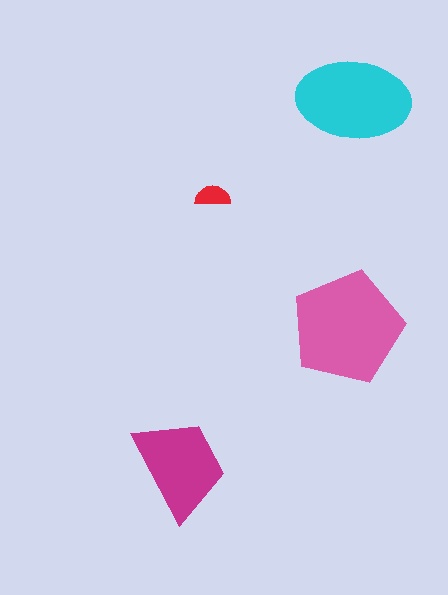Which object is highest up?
The cyan ellipse is topmost.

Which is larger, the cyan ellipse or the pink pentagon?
The pink pentagon.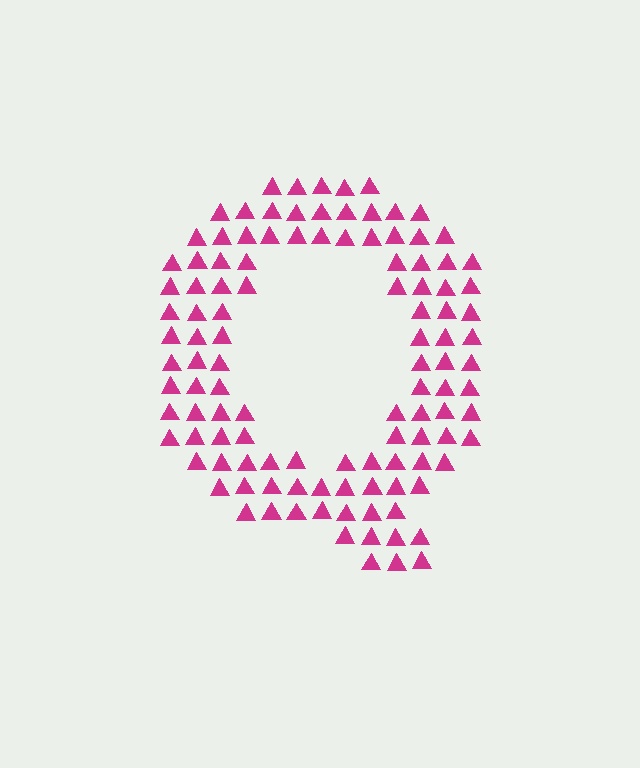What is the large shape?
The large shape is the letter Q.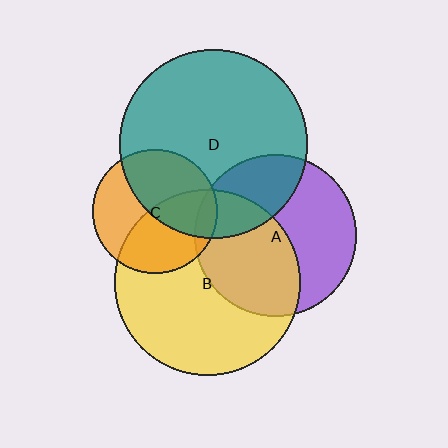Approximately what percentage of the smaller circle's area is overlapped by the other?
Approximately 10%.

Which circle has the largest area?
Circle D (teal).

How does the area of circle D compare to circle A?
Approximately 1.4 times.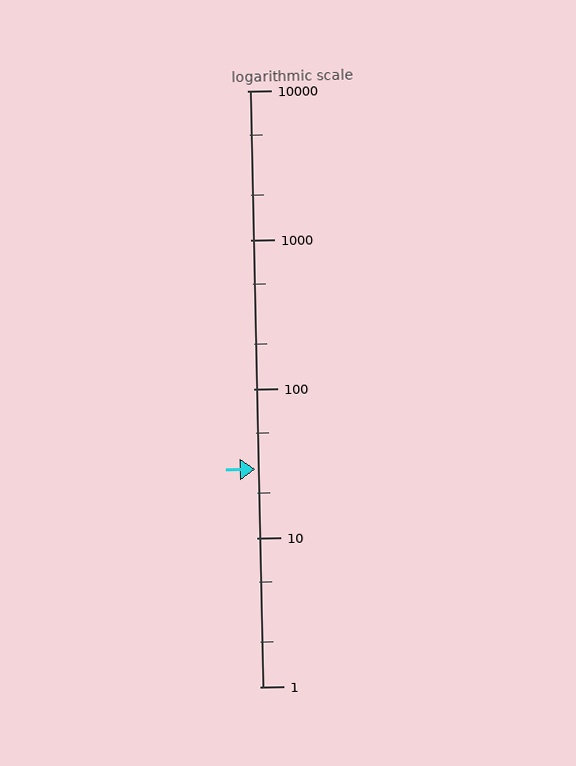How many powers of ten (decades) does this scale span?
The scale spans 4 decades, from 1 to 10000.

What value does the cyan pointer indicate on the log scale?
The pointer indicates approximately 29.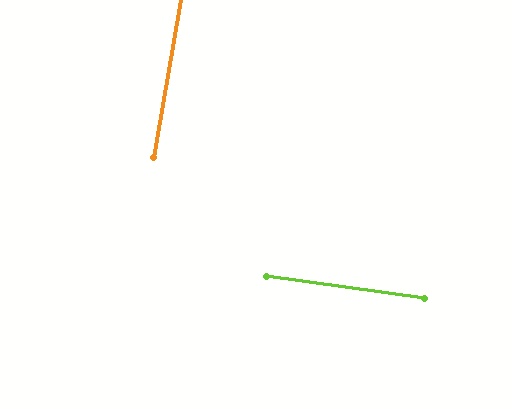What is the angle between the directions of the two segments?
Approximately 88 degrees.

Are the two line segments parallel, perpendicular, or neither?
Perpendicular — they meet at approximately 88°.